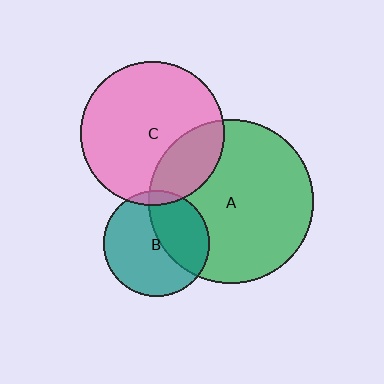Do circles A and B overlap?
Yes.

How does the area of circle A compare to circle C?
Approximately 1.3 times.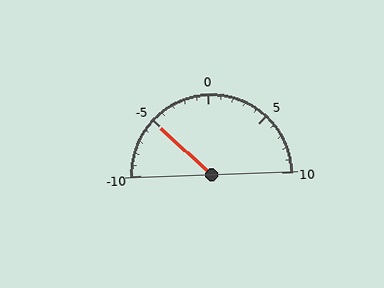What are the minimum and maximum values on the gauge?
The gauge ranges from -10 to 10.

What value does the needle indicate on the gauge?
The needle indicates approximately -5.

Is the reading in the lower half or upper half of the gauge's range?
The reading is in the lower half of the range (-10 to 10).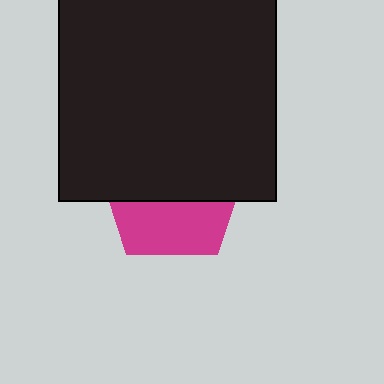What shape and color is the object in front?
The object in front is a black square.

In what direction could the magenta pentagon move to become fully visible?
The magenta pentagon could move down. That would shift it out from behind the black square entirely.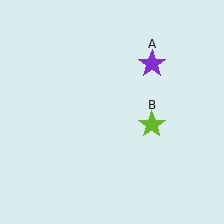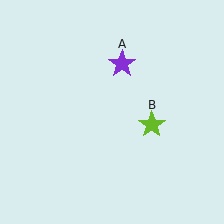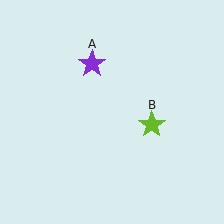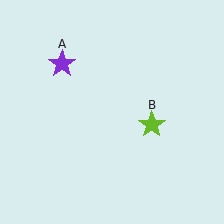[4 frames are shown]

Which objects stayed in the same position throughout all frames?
Lime star (object B) remained stationary.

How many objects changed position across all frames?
1 object changed position: purple star (object A).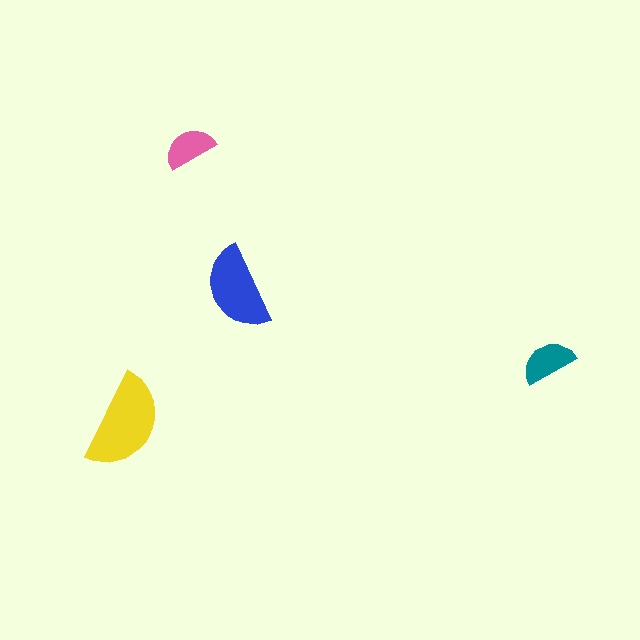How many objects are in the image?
There are 4 objects in the image.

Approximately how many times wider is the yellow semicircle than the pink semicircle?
About 2 times wider.